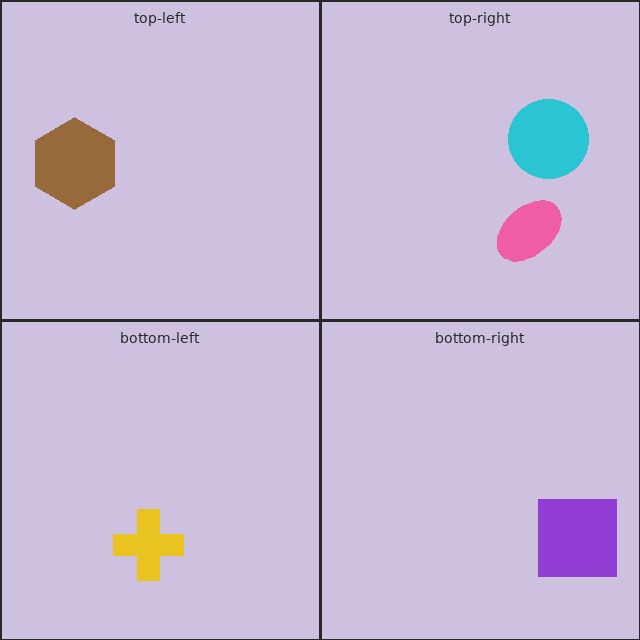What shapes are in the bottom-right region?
The purple square.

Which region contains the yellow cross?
The bottom-left region.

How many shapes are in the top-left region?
1.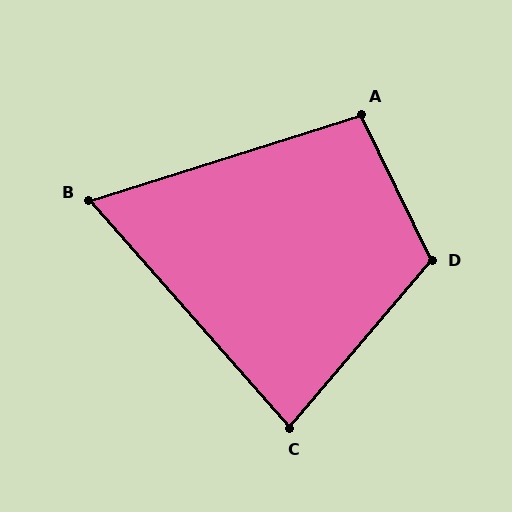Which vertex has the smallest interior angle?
B, at approximately 66 degrees.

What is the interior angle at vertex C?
Approximately 82 degrees (acute).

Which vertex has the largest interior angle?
D, at approximately 114 degrees.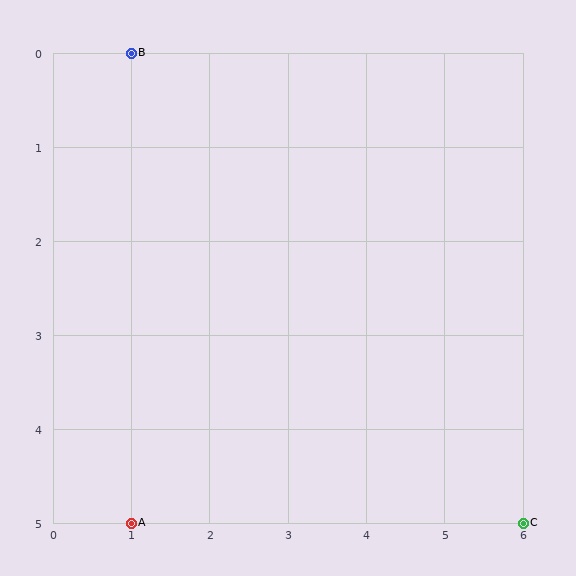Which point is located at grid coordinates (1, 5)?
Point A is at (1, 5).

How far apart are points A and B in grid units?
Points A and B are 5 rows apart.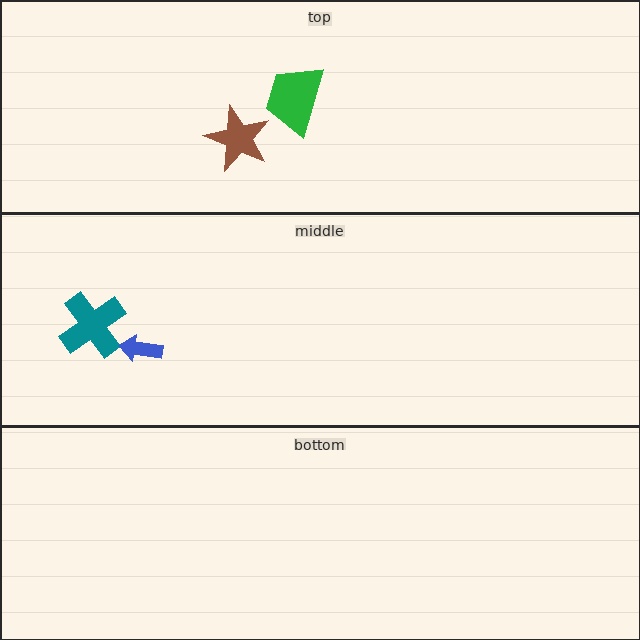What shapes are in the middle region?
The teal cross, the blue arrow.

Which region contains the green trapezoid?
The top region.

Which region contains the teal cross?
The middle region.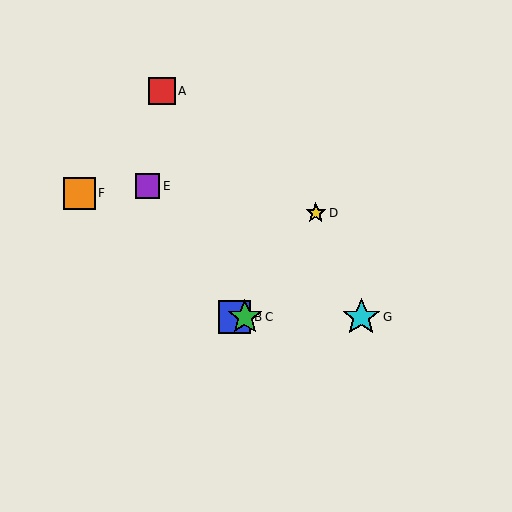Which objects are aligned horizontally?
Objects B, C, G are aligned horizontally.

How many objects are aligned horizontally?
3 objects (B, C, G) are aligned horizontally.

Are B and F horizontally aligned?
No, B is at y≈317 and F is at y≈193.